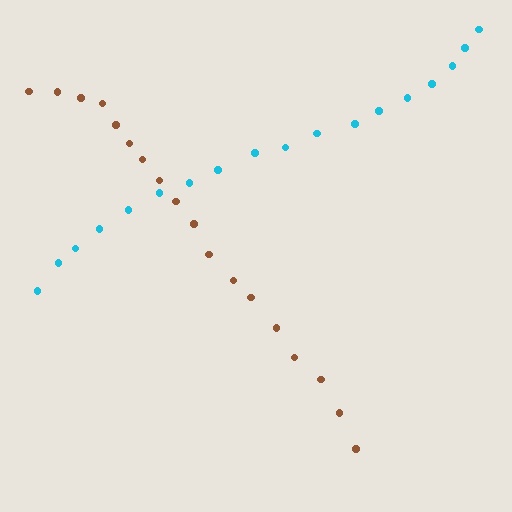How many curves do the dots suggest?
There are 2 distinct paths.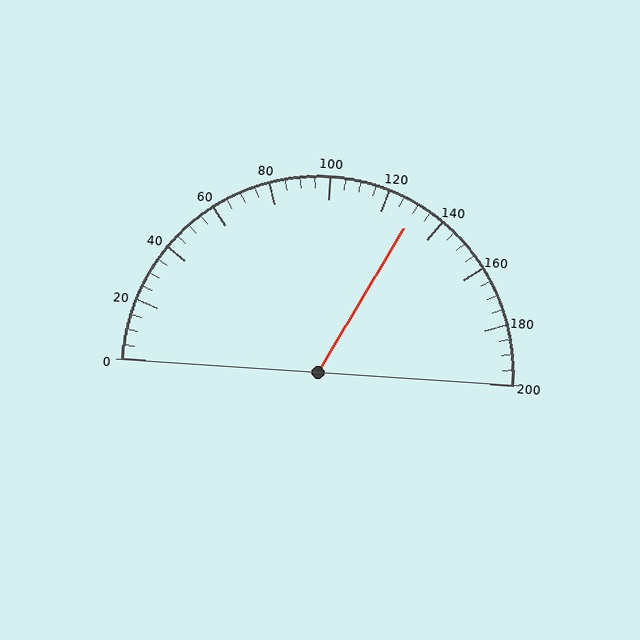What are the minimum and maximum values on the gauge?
The gauge ranges from 0 to 200.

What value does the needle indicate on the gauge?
The needle indicates approximately 130.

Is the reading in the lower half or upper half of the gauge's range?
The reading is in the upper half of the range (0 to 200).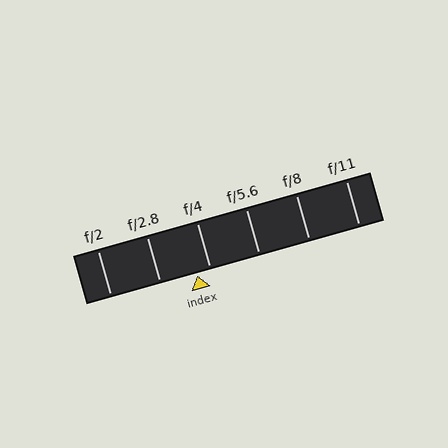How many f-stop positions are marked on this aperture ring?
There are 6 f-stop positions marked.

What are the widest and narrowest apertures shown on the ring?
The widest aperture shown is f/2 and the narrowest is f/11.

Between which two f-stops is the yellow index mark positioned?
The index mark is between f/2.8 and f/4.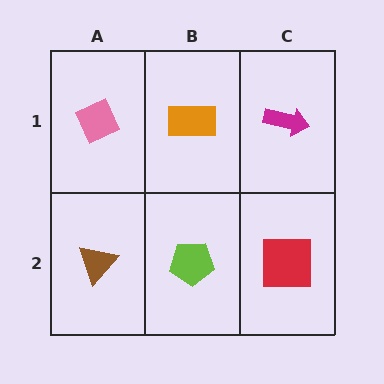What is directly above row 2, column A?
A pink diamond.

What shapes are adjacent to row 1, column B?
A lime pentagon (row 2, column B), a pink diamond (row 1, column A), a magenta arrow (row 1, column C).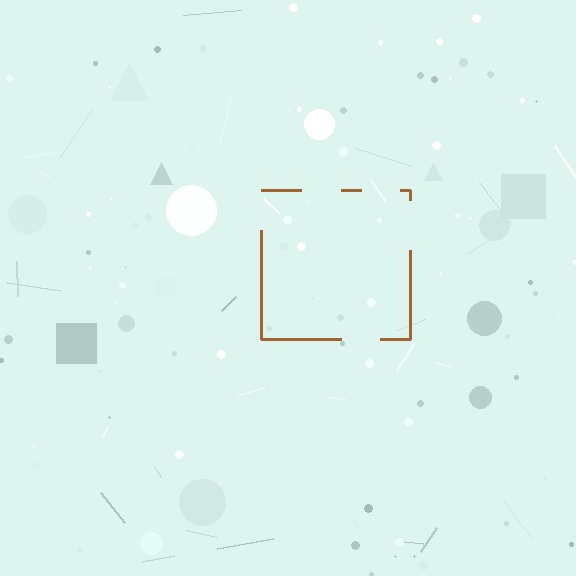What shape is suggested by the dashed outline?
The dashed outline suggests a square.